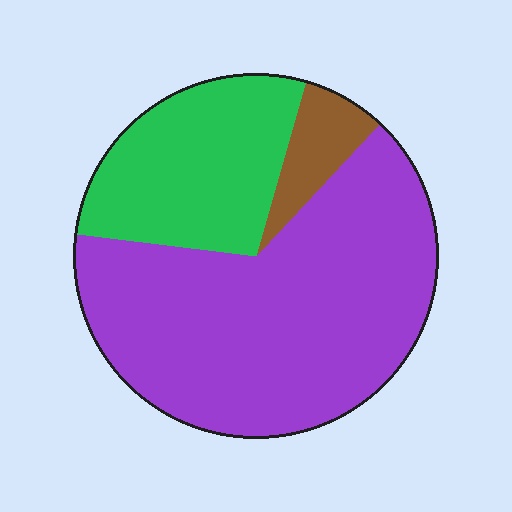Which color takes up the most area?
Purple, at roughly 65%.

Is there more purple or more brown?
Purple.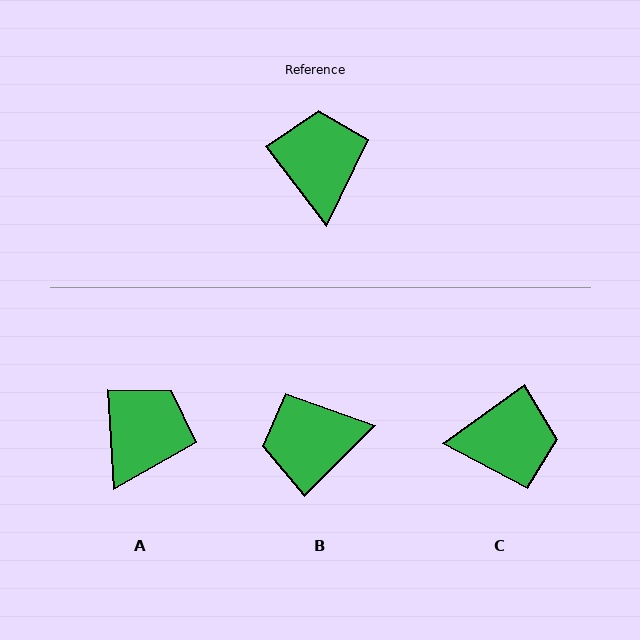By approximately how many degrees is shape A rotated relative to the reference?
Approximately 34 degrees clockwise.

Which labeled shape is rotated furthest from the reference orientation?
B, about 97 degrees away.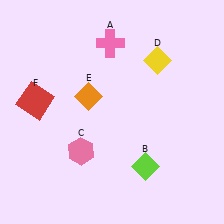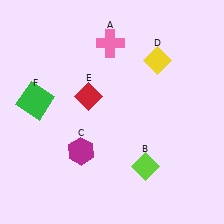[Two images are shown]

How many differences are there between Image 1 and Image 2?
There are 3 differences between the two images.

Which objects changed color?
C changed from pink to magenta. E changed from orange to red. F changed from red to green.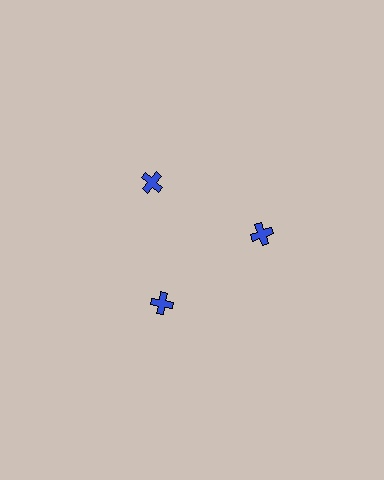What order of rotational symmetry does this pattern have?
This pattern has 3-fold rotational symmetry.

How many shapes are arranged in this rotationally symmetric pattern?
There are 3 shapes, arranged in 3 groups of 1.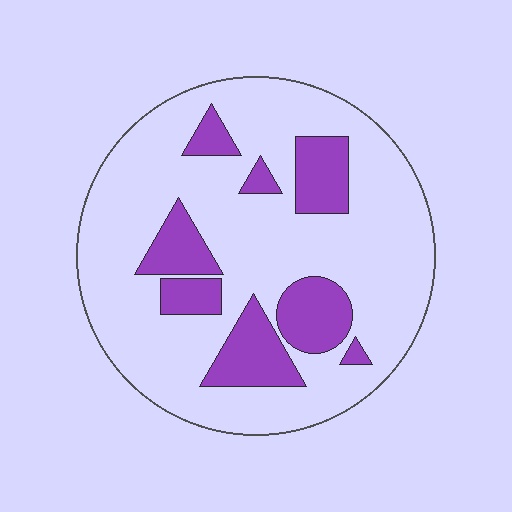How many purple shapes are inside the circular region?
8.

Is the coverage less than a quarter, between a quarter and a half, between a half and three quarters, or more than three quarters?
Less than a quarter.